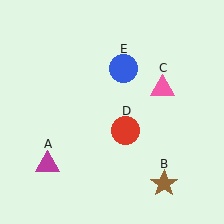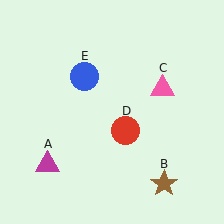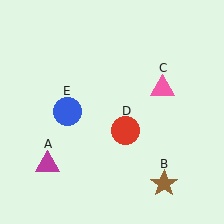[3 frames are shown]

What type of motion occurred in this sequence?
The blue circle (object E) rotated counterclockwise around the center of the scene.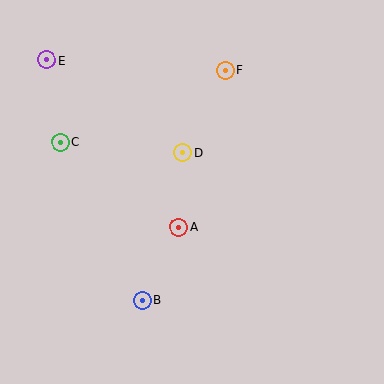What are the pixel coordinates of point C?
Point C is at (60, 142).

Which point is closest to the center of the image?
Point A at (179, 227) is closest to the center.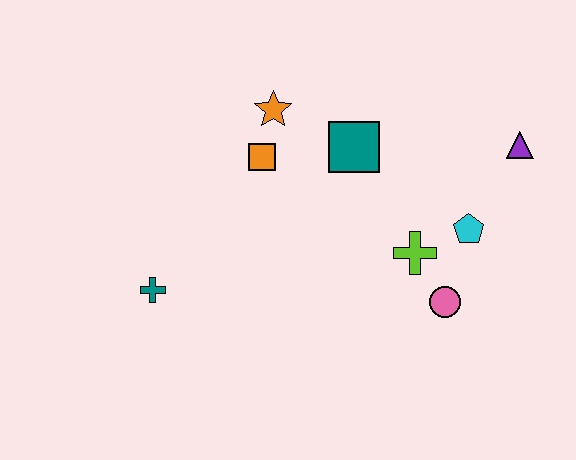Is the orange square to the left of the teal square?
Yes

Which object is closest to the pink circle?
The lime cross is closest to the pink circle.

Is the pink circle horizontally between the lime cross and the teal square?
No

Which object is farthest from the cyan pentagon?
The teal cross is farthest from the cyan pentagon.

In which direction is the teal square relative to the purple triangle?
The teal square is to the left of the purple triangle.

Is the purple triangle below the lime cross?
No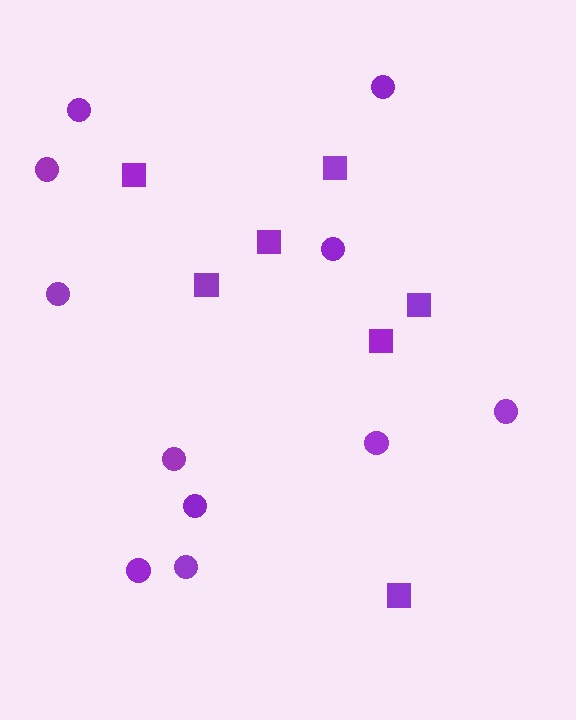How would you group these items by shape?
There are 2 groups: one group of circles (11) and one group of squares (7).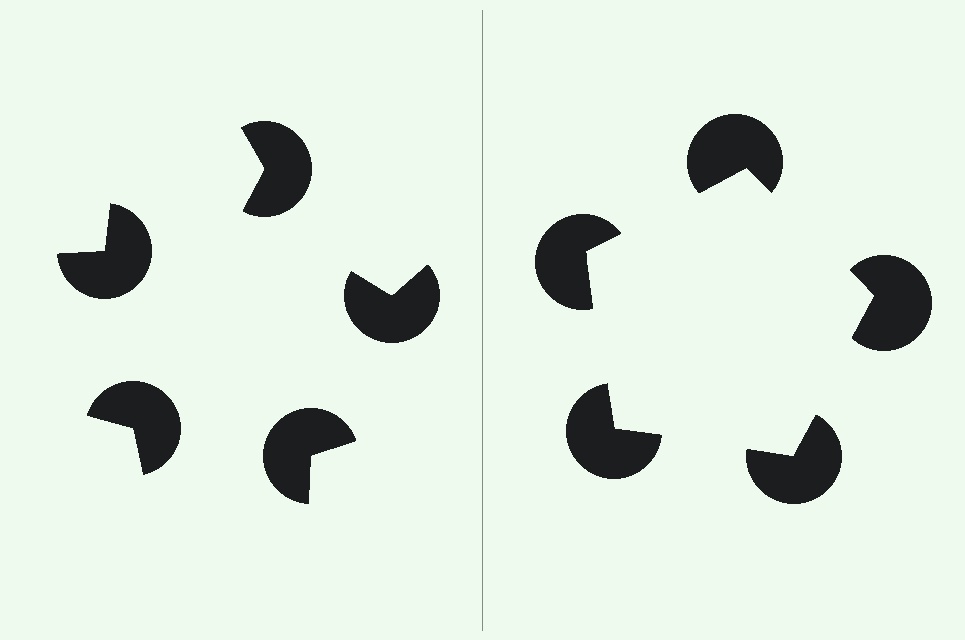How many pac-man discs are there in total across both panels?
10 — 5 on each side.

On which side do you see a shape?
An illusory pentagon appears on the right side. On the left side the wedge cuts are rotated, so no coherent shape forms.